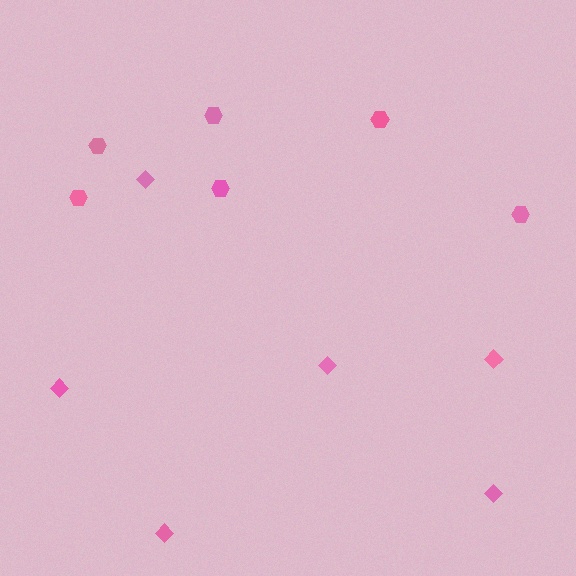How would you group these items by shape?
There are 2 groups: one group of hexagons (6) and one group of diamonds (6).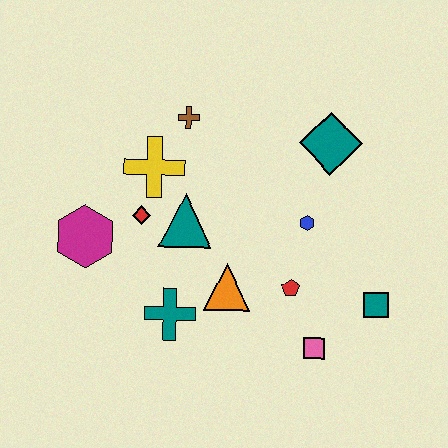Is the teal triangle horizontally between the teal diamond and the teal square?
No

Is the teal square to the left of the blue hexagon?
No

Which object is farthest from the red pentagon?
The magenta hexagon is farthest from the red pentagon.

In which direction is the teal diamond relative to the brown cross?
The teal diamond is to the right of the brown cross.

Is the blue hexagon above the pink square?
Yes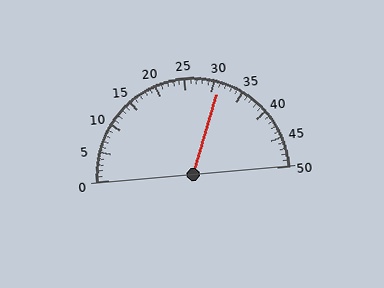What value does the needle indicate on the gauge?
The needle indicates approximately 31.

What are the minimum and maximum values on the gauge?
The gauge ranges from 0 to 50.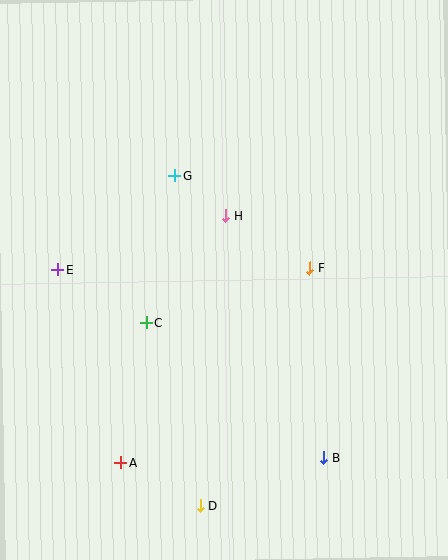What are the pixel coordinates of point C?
Point C is at (146, 323).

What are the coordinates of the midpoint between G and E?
The midpoint between G and E is at (116, 223).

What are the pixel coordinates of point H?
Point H is at (226, 216).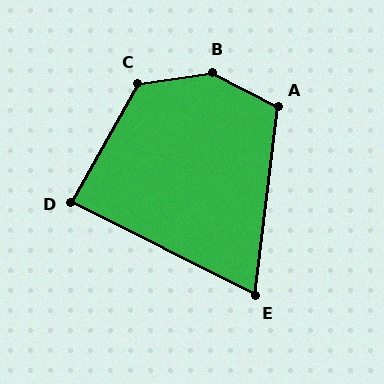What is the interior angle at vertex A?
Approximately 111 degrees (obtuse).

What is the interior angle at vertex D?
Approximately 87 degrees (approximately right).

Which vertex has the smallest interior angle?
E, at approximately 70 degrees.